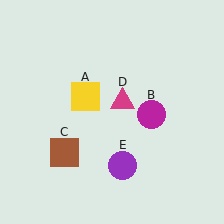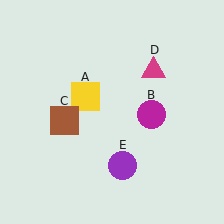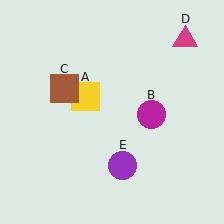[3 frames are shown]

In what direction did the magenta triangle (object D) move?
The magenta triangle (object D) moved up and to the right.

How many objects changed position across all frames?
2 objects changed position: brown square (object C), magenta triangle (object D).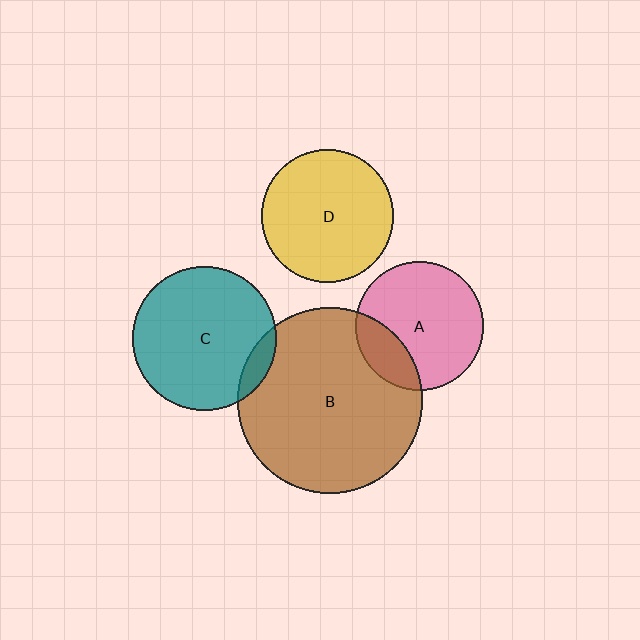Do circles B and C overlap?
Yes.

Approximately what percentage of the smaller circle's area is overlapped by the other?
Approximately 10%.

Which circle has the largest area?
Circle B (brown).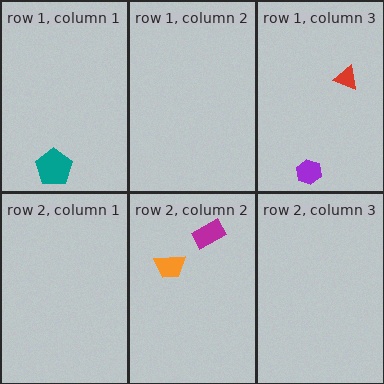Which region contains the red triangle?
The row 1, column 3 region.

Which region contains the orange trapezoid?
The row 2, column 2 region.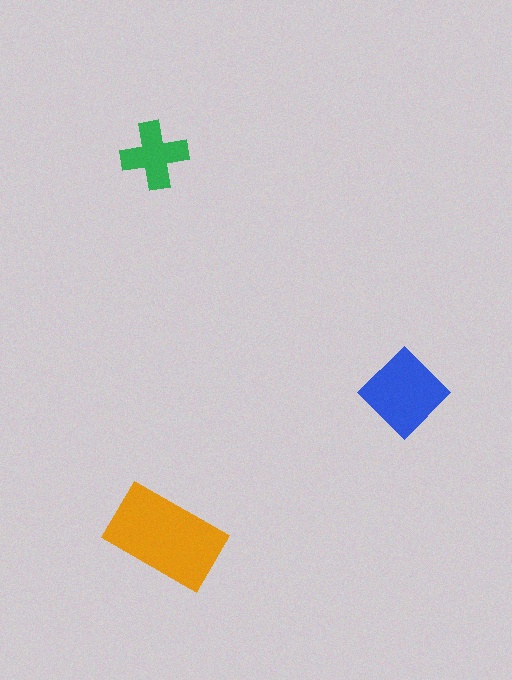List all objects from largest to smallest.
The orange rectangle, the blue diamond, the green cross.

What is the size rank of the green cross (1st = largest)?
3rd.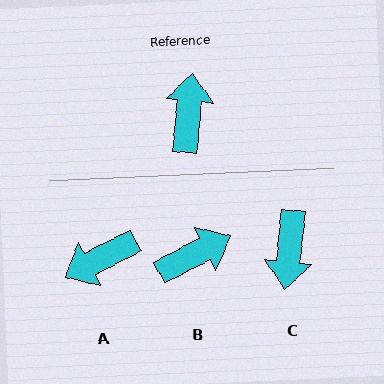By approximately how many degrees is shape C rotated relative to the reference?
Approximately 180 degrees counter-clockwise.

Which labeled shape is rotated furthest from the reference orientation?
C, about 180 degrees away.